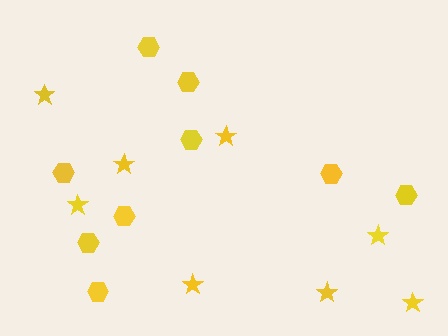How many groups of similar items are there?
There are 2 groups: one group of hexagons (9) and one group of stars (8).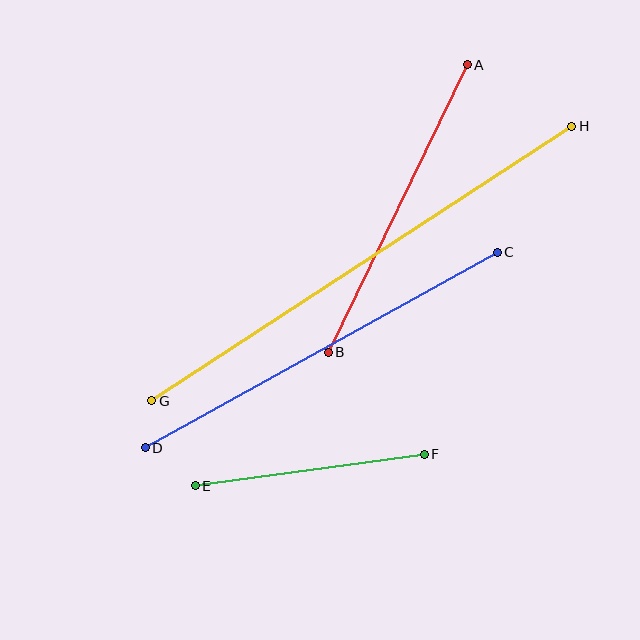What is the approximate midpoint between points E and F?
The midpoint is at approximately (310, 470) pixels.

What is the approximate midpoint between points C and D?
The midpoint is at approximately (321, 350) pixels.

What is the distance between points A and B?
The distance is approximately 320 pixels.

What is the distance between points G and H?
The distance is approximately 502 pixels.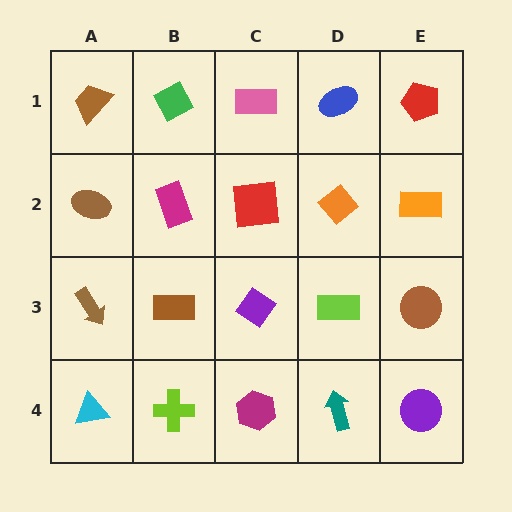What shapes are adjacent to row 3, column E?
An orange rectangle (row 2, column E), a purple circle (row 4, column E), a lime rectangle (row 3, column D).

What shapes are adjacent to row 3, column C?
A red square (row 2, column C), a magenta hexagon (row 4, column C), a brown rectangle (row 3, column B), a lime rectangle (row 3, column D).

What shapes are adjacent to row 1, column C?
A red square (row 2, column C), a green diamond (row 1, column B), a blue ellipse (row 1, column D).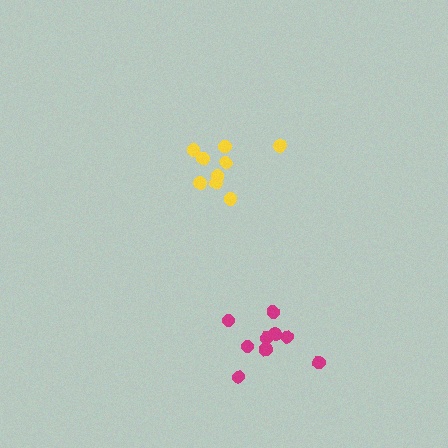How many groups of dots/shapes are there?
There are 2 groups.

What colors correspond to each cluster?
The clusters are colored: yellow, magenta.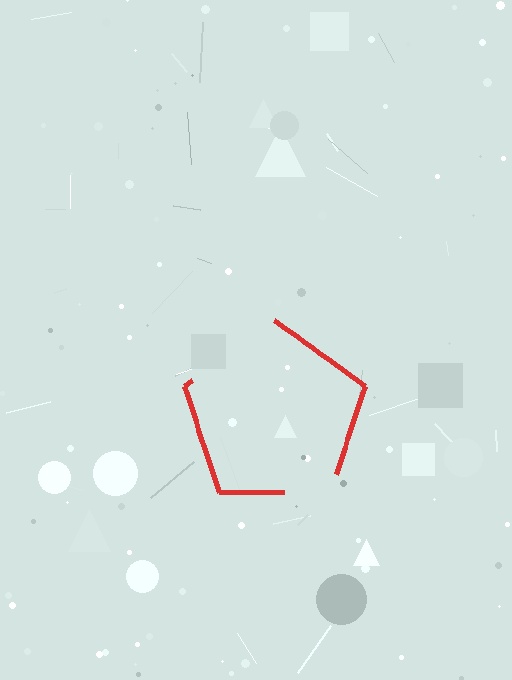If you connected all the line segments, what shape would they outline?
They would outline a pentagon.